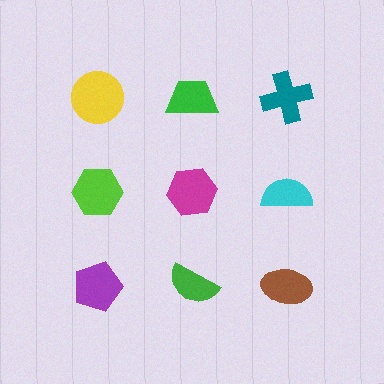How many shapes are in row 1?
3 shapes.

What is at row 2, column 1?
A lime hexagon.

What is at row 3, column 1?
A purple pentagon.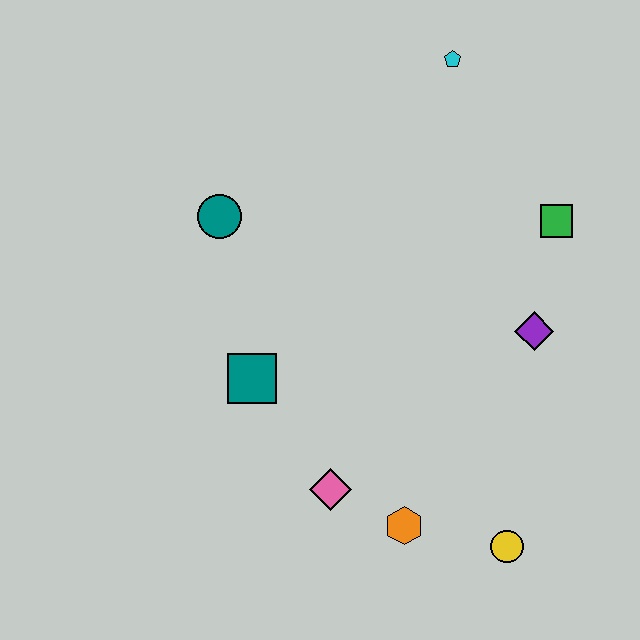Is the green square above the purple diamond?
Yes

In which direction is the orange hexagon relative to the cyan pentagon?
The orange hexagon is below the cyan pentagon.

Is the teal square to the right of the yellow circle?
No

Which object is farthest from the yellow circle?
The cyan pentagon is farthest from the yellow circle.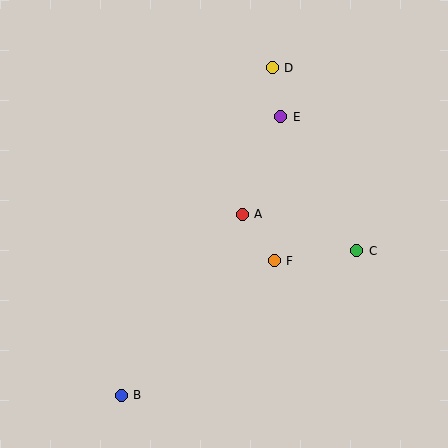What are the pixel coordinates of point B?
Point B is at (121, 395).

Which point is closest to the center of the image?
Point A at (242, 214) is closest to the center.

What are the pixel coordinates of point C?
Point C is at (357, 251).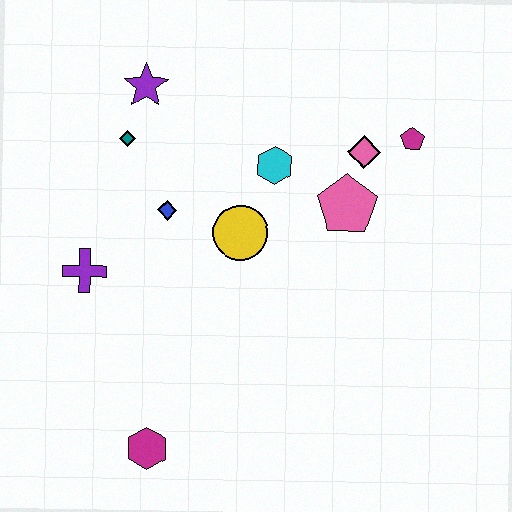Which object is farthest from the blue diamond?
The magenta pentagon is farthest from the blue diamond.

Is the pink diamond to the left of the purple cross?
No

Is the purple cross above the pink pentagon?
No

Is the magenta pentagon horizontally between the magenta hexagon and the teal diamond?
No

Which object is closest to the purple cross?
The blue diamond is closest to the purple cross.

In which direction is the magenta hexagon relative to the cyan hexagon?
The magenta hexagon is below the cyan hexagon.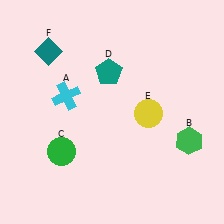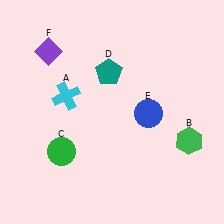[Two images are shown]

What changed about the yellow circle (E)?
In Image 1, E is yellow. In Image 2, it changed to blue.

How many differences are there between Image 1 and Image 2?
There are 2 differences between the two images.